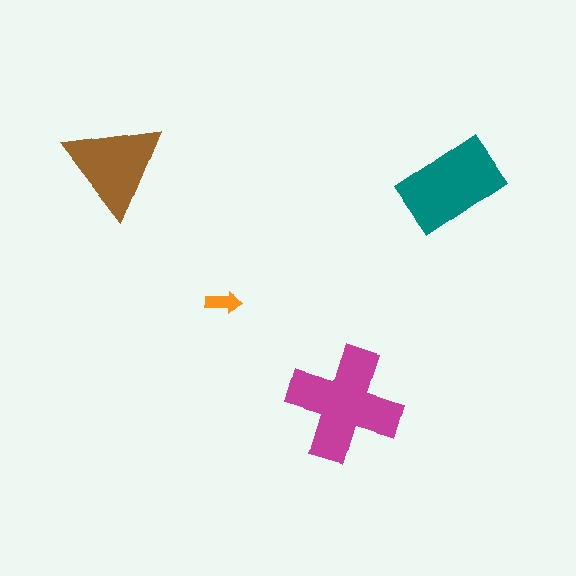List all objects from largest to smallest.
The magenta cross, the teal rectangle, the brown triangle, the orange arrow.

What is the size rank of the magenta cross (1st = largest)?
1st.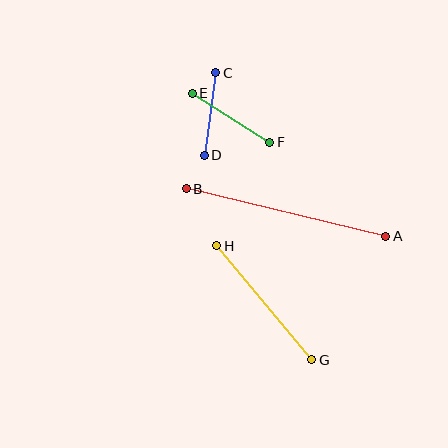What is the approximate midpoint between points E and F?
The midpoint is at approximately (231, 118) pixels.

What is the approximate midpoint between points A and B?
The midpoint is at approximately (286, 212) pixels.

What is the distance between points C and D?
The distance is approximately 83 pixels.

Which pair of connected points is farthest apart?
Points A and B are farthest apart.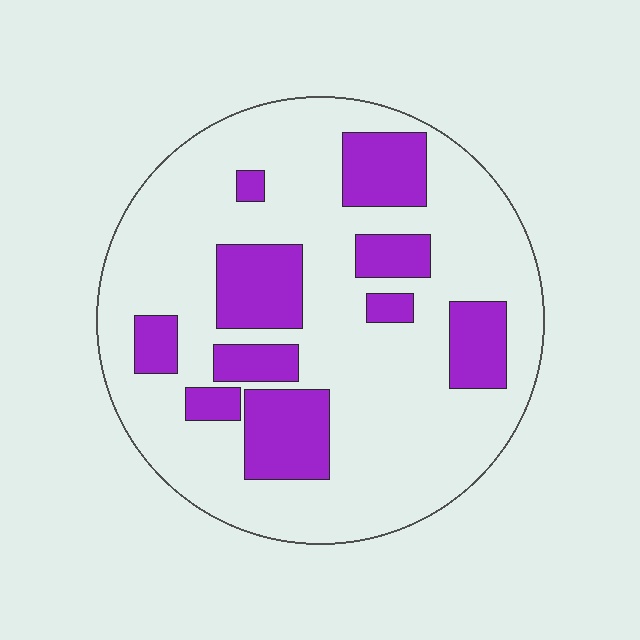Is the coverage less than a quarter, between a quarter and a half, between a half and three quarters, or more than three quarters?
Between a quarter and a half.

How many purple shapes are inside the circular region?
10.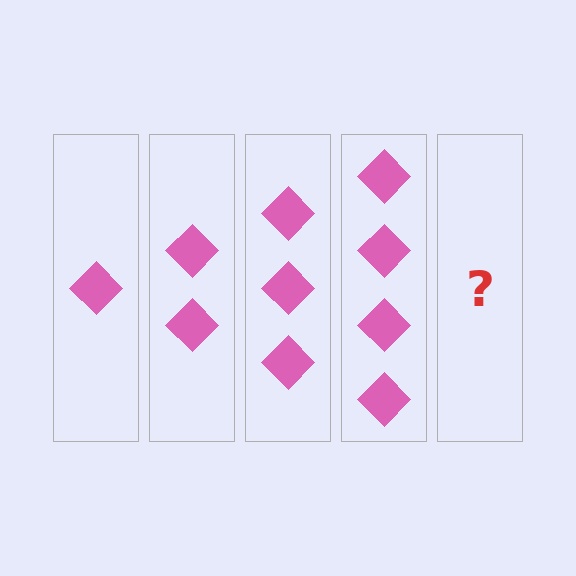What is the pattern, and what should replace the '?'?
The pattern is that each step adds one more diamond. The '?' should be 5 diamonds.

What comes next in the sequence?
The next element should be 5 diamonds.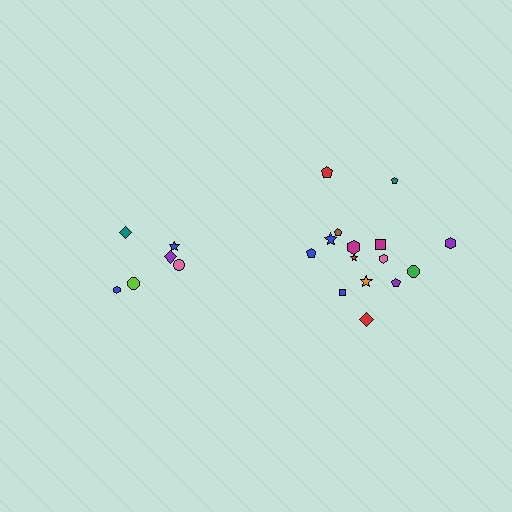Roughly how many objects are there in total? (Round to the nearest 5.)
Roughly 20 objects in total.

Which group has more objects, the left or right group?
The right group.